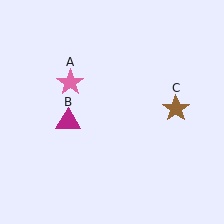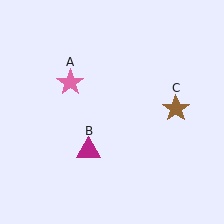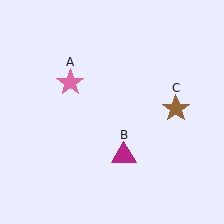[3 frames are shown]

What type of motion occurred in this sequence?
The magenta triangle (object B) rotated counterclockwise around the center of the scene.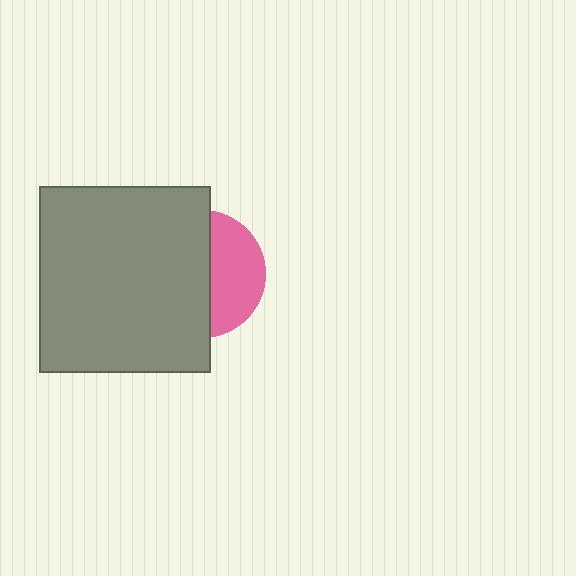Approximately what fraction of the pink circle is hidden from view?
Roughly 60% of the pink circle is hidden behind the gray rectangle.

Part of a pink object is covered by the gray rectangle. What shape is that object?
It is a circle.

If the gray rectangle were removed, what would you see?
You would see the complete pink circle.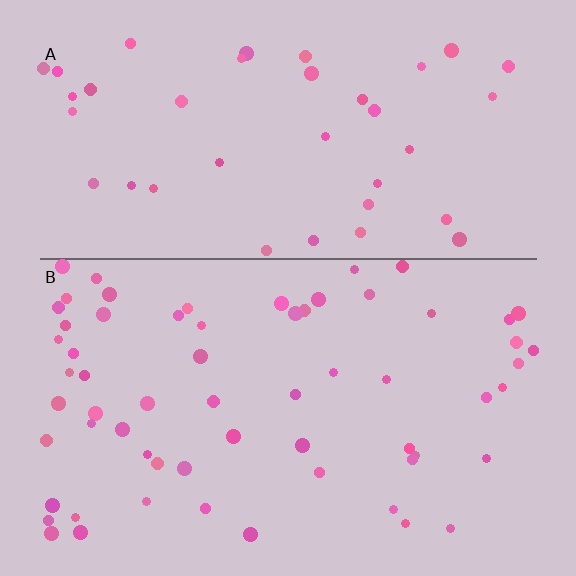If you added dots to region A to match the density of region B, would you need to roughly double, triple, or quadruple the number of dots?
Approximately double.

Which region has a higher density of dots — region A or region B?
B (the bottom).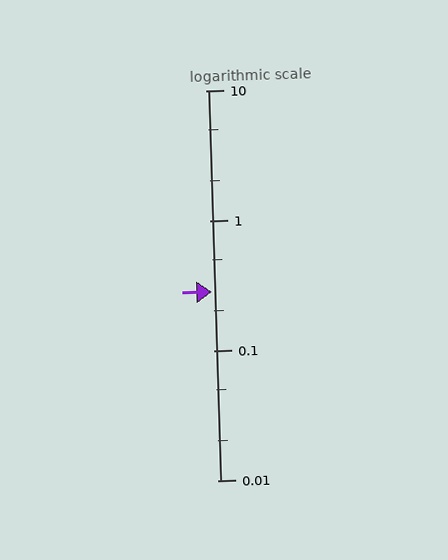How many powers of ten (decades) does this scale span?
The scale spans 3 decades, from 0.01 to 10.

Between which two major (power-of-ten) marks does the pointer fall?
The pointer is between 0.1 and 1.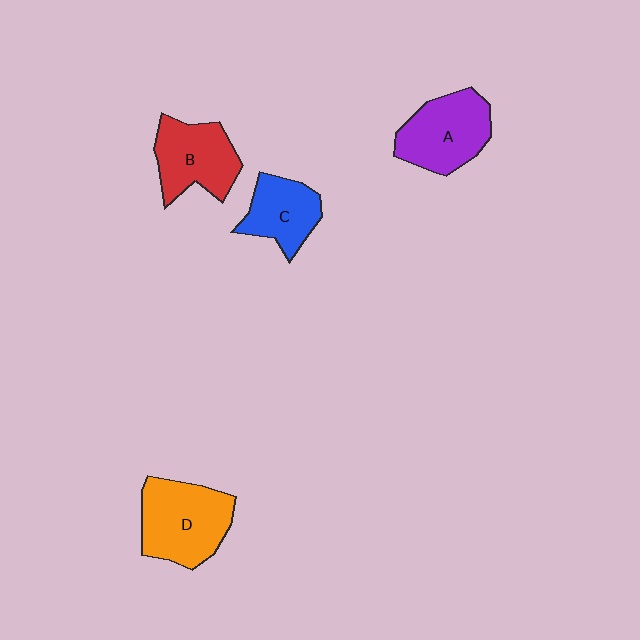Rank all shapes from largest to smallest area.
From largest to smallest: D (orange), A (purple), B (red), C (blue).